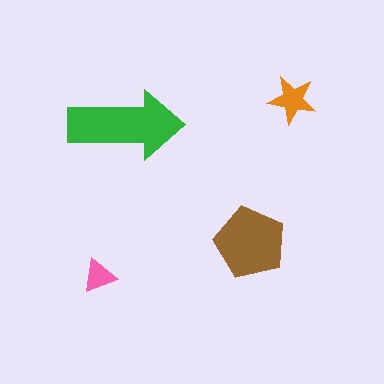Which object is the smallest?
The pink triangle.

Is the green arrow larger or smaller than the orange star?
Larger.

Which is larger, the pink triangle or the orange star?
The orange star.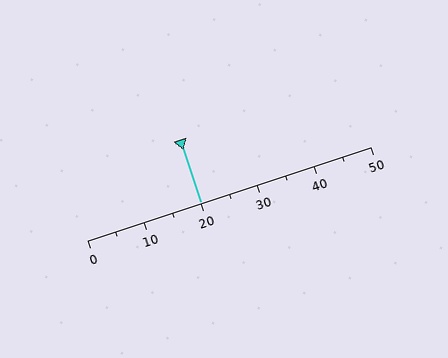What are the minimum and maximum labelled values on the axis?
The axis runs from 0 to 50.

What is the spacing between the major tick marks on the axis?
The major ticks are spaced 10 apart.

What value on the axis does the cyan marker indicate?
The marker indicates approximately 20.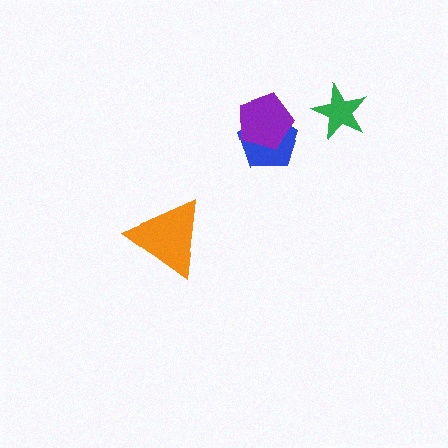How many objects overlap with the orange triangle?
0 objects overlap with the orange triangle.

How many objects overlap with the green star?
0 objects overlap with the green star.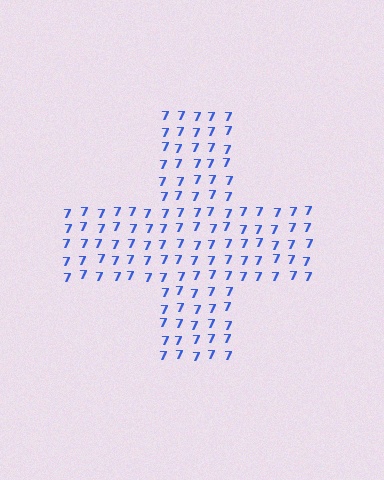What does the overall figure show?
The overall figure shows a cross.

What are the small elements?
The small elements are digit 7's.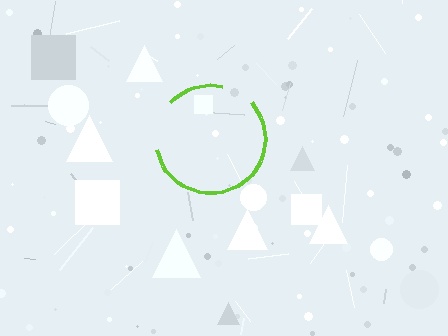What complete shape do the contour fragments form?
The contour fragments form a circle.